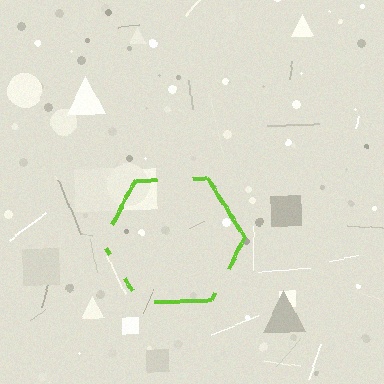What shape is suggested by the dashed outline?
The dashed outline suggests a hexagon.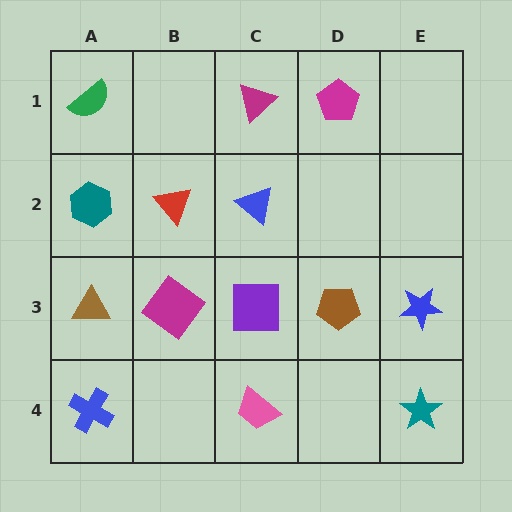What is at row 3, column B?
A magenta diamond.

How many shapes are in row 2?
3 shapes.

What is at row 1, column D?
A magenta pentagon.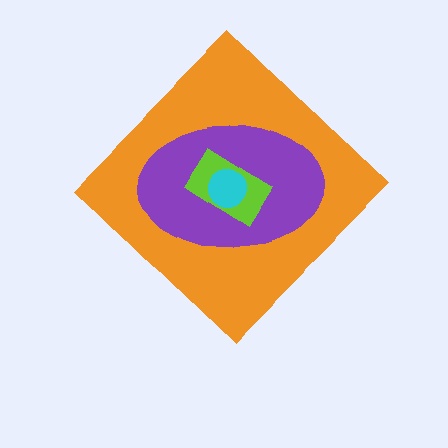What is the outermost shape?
The orange diamond.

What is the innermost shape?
The cyan circle.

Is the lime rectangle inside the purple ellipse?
Yes.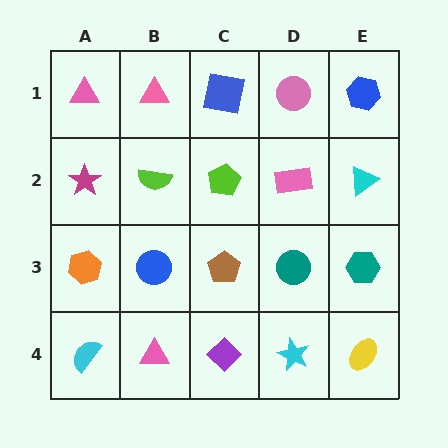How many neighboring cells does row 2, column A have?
3.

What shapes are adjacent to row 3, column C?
A lime pentagon (row 2, column C), a purple diamond (row 4, column C), a blue circle (row 3, column B), a teal circle (row 3, column D).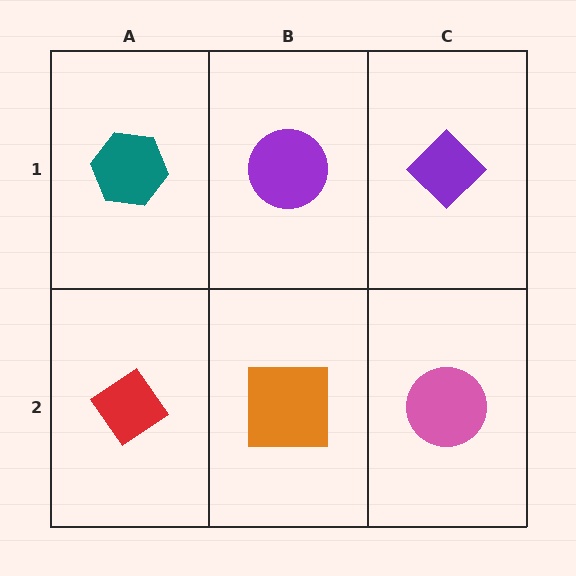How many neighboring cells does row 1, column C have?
2.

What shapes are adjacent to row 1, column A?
A red diamond (row 2, column A), a purple circle (row 1, column B).